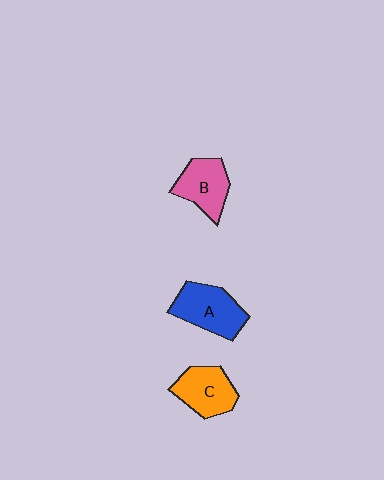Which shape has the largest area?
Shape A (blue).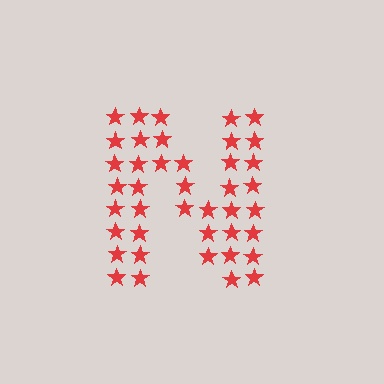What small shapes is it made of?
It is made of small stars.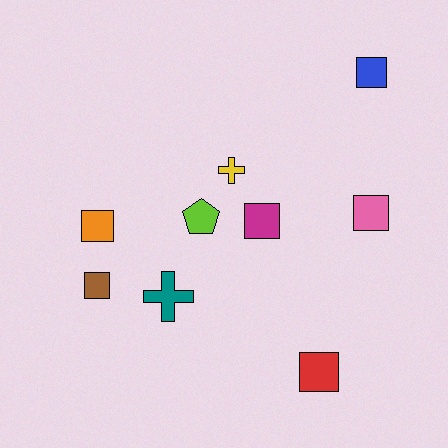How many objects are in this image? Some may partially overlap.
There are 9 objects.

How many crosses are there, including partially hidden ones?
There are 2 crosses.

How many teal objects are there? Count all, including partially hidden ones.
There is 1 teal object.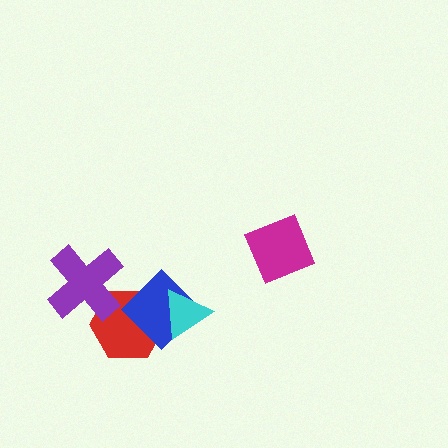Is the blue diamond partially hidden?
Yes, it is partially covered by another shape.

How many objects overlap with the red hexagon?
3 objects overlap with the red hexagon.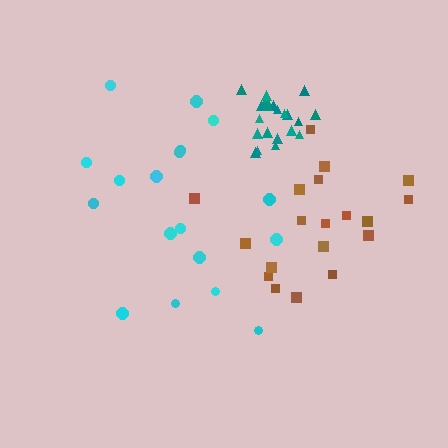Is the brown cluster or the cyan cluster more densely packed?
Brown.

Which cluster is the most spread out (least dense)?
Cyan.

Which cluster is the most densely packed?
Teal.